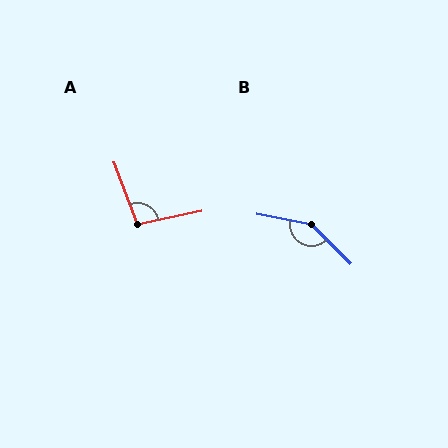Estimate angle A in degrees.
Approximately 99 degrees.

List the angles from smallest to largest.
A (99°), B (146°).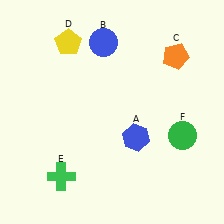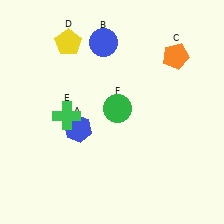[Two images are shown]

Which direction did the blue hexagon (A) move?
The blue hexagon (A) moved left.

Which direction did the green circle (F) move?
The green circle (F) moved left.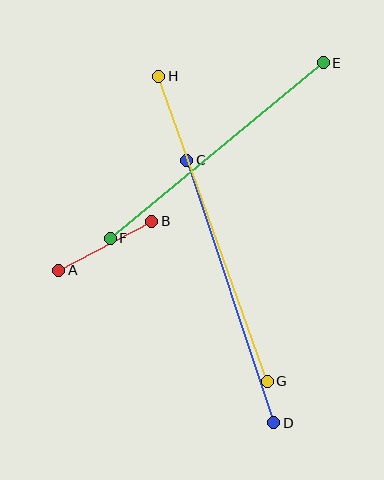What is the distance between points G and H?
The distance is approximately 323 pixels.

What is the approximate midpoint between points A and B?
The midpoint is at approximately (105, 246) pixels.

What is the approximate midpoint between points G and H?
The midpoint is at approximately (213, 229) pixels.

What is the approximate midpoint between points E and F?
The midpoint is at approximately (217, 151) pixels.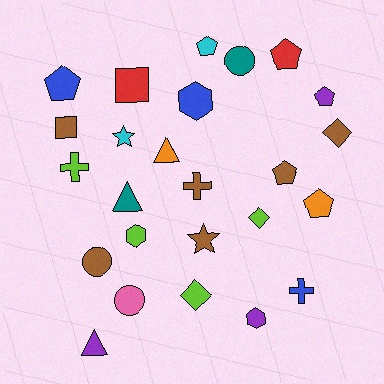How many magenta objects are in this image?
There are no magenta objects.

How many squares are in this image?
There are 2 squares.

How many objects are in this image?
There are 25 objects.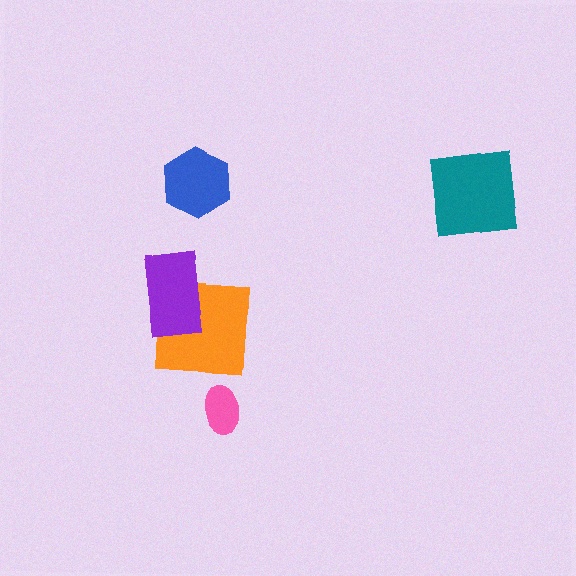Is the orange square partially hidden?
Yes, it is partially covered by another shape.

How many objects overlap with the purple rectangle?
1 object overlaps with the purple rectangle.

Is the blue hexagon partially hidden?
No, no other shape covers it.